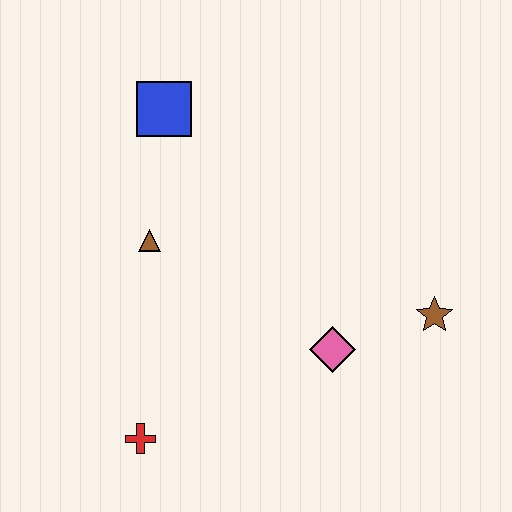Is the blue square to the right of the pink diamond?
No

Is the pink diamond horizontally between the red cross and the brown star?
Yes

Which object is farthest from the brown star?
The blue square is farthest from the brown star.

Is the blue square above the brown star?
Yes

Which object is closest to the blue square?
The brown triangle is closest to the blue square.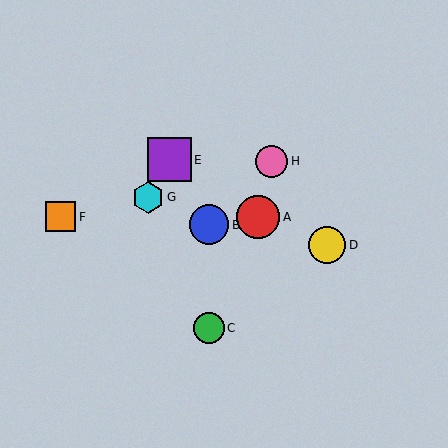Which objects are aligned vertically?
Objects B, C are aligned vertically.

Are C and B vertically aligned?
Yes, both are at x≈209.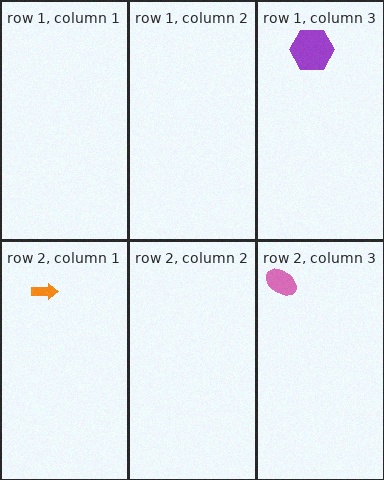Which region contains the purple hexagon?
The row 1, column 3 region.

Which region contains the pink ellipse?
The row 2, column 3 region.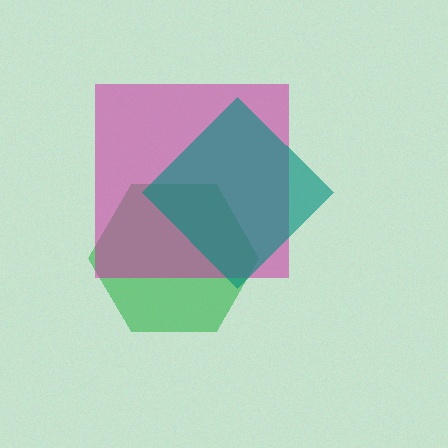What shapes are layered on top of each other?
The layered shapes are: a green hexagon, a magenta square, a teal diamond.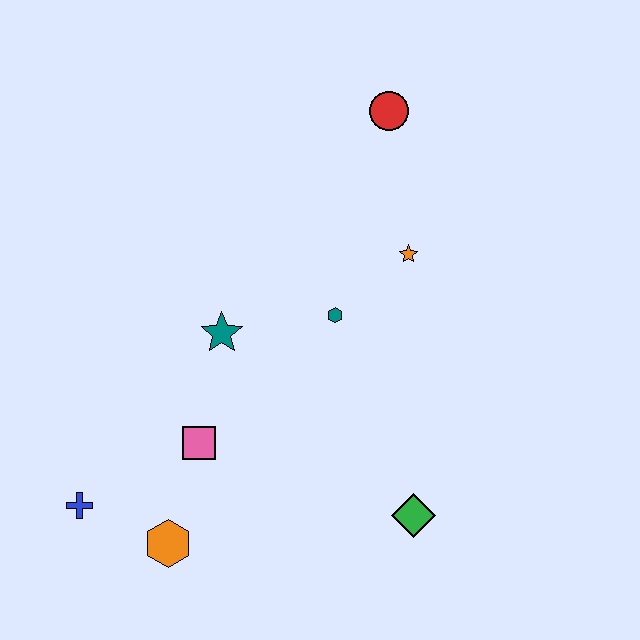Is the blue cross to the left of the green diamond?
Yes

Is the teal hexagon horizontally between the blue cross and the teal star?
No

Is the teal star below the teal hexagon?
Yes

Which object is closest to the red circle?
The orange star is closest to the red circle.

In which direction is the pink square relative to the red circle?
The pink square is below the red circle.